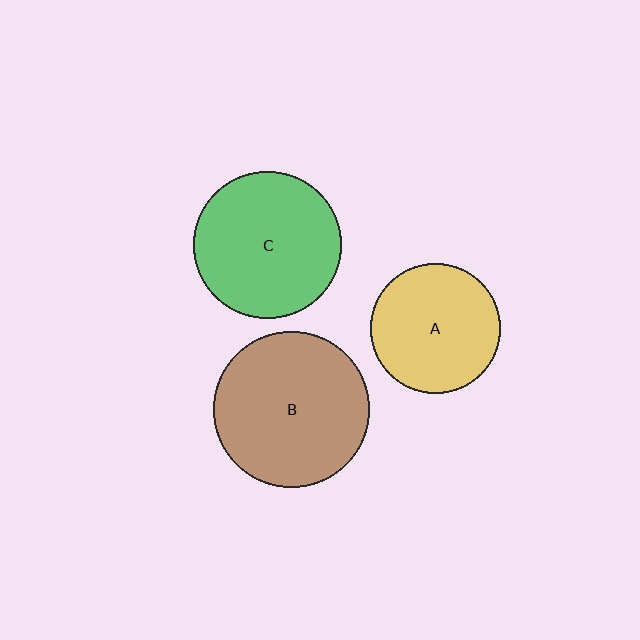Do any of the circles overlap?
No, none of the circles overlap.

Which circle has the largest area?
Circle B (brown).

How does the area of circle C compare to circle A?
Approximately 1.3 times.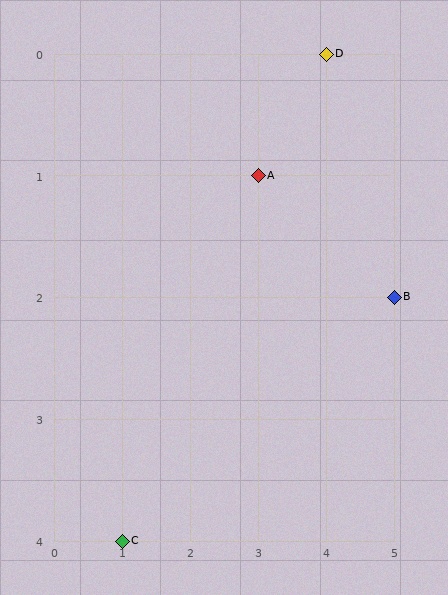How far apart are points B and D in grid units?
Points B and D are 1 column and 2 rows apart (about 2.2 grid units diagonally).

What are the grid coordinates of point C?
Point C is at grid coordinates (1, 4).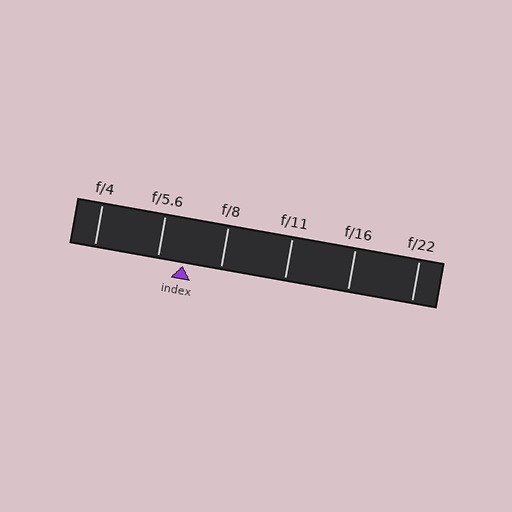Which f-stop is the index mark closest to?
The index mark is closest to f/5.6.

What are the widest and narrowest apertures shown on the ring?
The widest aperture shown is f/4 and the narrowest is f/22.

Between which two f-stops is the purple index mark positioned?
The index mark is between f/5.6 and f/8.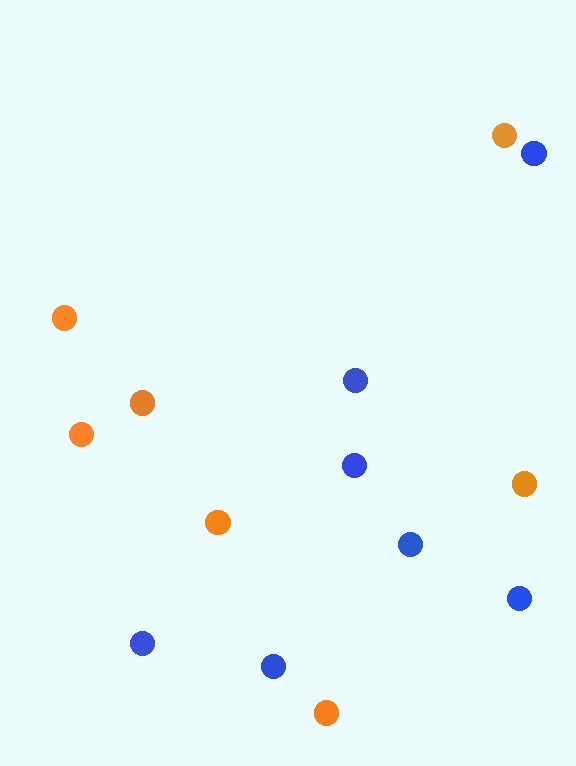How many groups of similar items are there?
There are 2 groups: one group of blue circles (7) and one group of orange circles (7).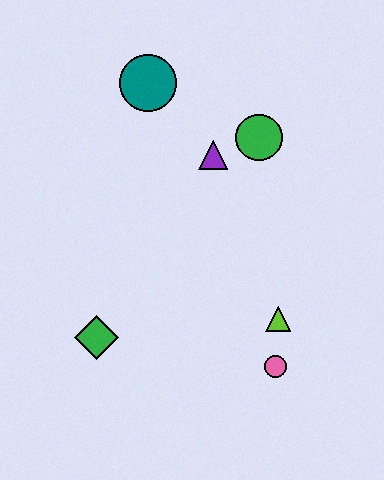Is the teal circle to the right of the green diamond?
Yes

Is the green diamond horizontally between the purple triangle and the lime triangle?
No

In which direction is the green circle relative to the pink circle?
The green circle is above the pink circle.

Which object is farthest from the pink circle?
The teal circle is farthest from the pink circle.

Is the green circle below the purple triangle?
No